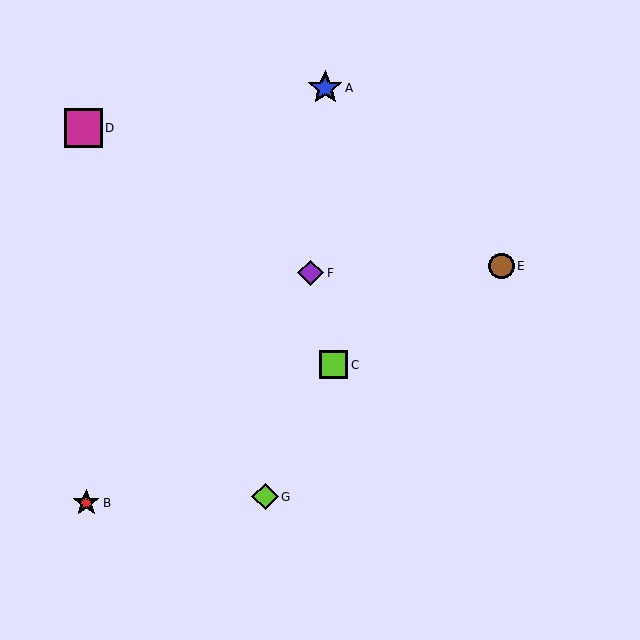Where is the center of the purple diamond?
The center of the purple diamond is at (311, 273).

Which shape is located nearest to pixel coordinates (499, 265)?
The brown circle (labeled E) at (501, 266) is nearest to that location.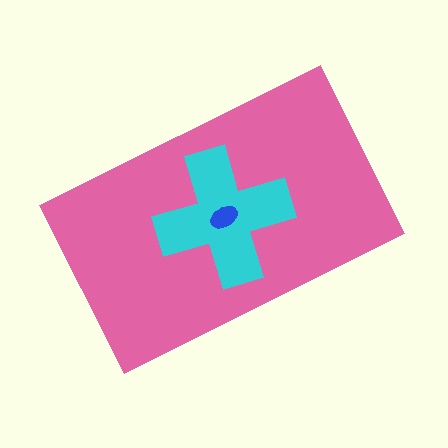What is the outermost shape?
The pink rectangle.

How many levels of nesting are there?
3.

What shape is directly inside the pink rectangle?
The cyan cross.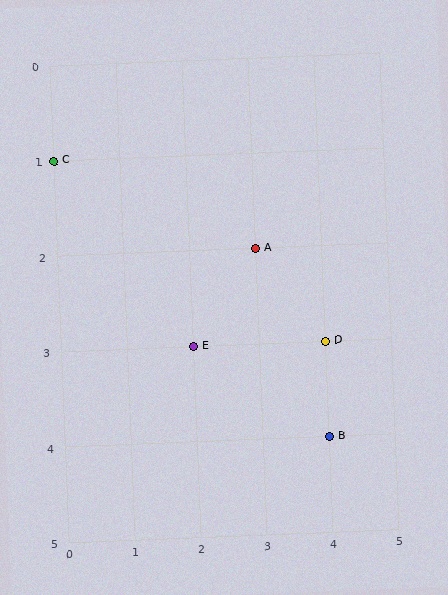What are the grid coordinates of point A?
Point A is at grid coordinates (3, 2).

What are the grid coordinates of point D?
Point D is at grid coordinates (4, 3).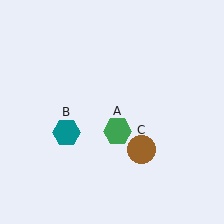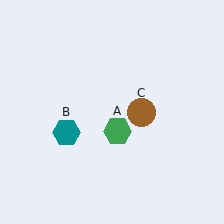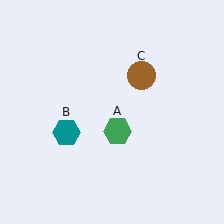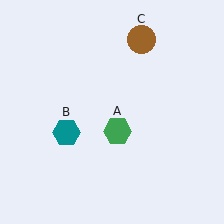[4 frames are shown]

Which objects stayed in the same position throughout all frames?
Green hexagon (object A) and teal hexagon (object B) remained stationary.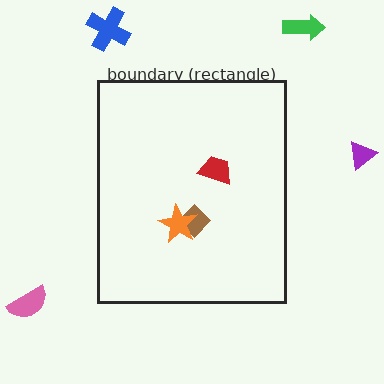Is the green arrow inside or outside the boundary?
Outside.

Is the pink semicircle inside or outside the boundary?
Outside.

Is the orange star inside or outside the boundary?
Inside.